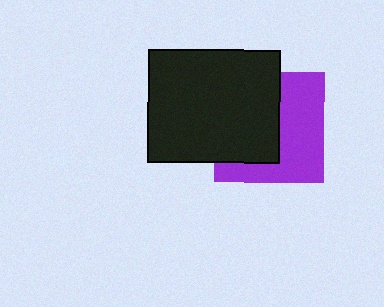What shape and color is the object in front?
The object in front is a black rectangle.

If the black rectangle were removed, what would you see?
You would see the complete purple square.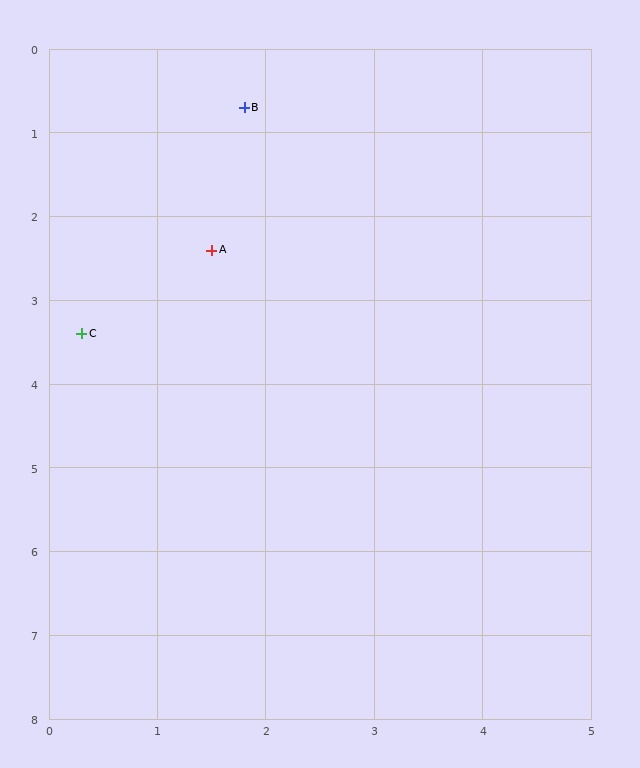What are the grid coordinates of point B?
Point B is at approximately (1.8, 0.7).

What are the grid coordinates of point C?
Point C is at approximately (0.3, 3.4).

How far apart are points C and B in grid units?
Points C and B are about 3.1 grid units apart.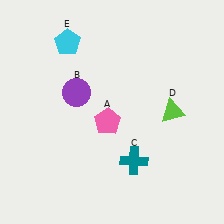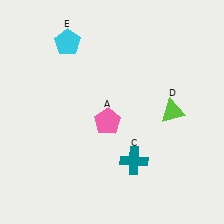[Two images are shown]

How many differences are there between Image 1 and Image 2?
There is 1 difference between the two images.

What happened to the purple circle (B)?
The purple circle (B) was removed in Image 2. It was in the top-left area of Image 1.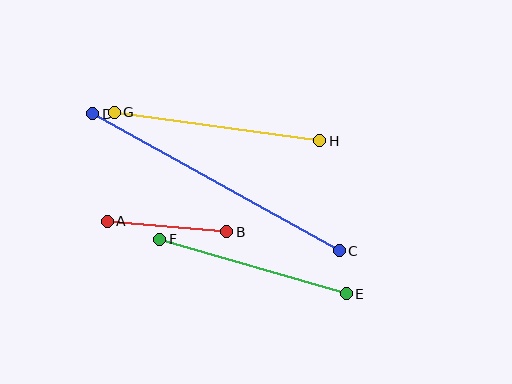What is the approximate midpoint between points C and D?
The midpoint is at approximately (216, 182) pixels.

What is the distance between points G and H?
The distance is approximately 208 pixels.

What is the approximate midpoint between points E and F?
The midpoint is at approximately (253, 267) pixels.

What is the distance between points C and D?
The distance is approximately 282 pixels.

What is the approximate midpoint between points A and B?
The midpoint is at approximately (167, 227) pixels.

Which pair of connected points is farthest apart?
Points C and D are farthest apart.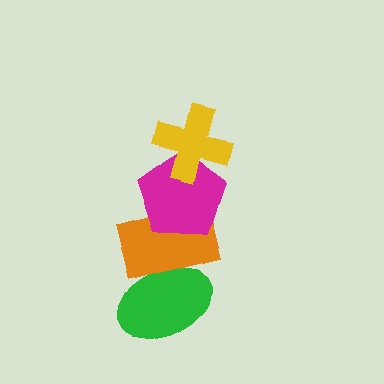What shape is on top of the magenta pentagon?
The yellow cross is on top of the magenta pentagon.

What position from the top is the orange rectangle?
The orange rectangle is 3rd from the top.